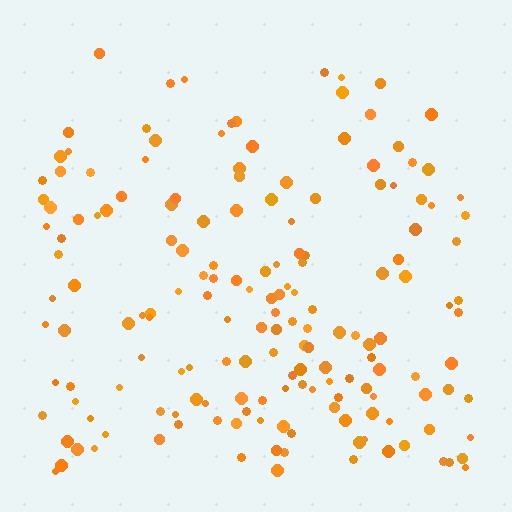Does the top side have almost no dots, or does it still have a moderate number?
Still a moderate number, just noticeably fewer than the bottom.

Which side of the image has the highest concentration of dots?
The bottom.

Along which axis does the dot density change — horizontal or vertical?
Vertical.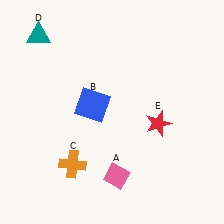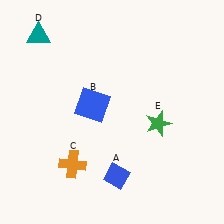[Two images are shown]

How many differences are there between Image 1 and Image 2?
There are 2 differences between the two images.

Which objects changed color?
A changed from pink to blue. E changed from red to green.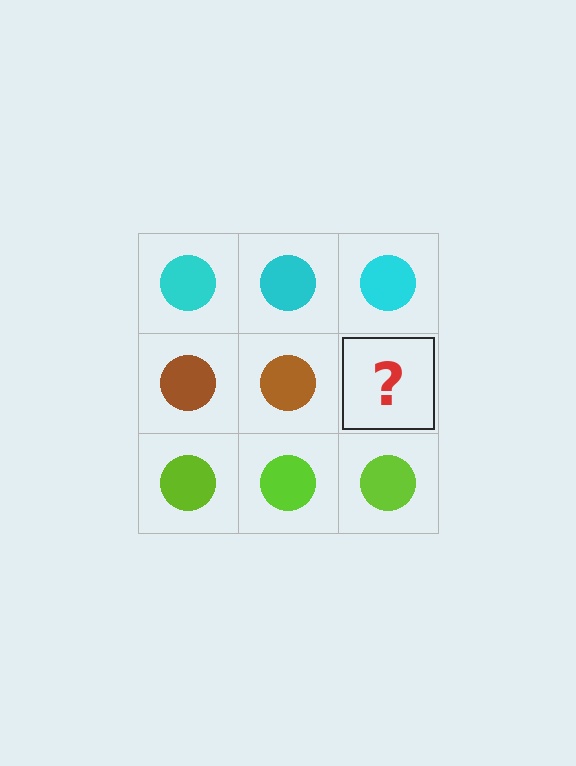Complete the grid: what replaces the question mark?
The question mark should be replaced with a brown circle.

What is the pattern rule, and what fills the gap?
The rule is that each row has a consistent color. The gap should be filled with a brown circle.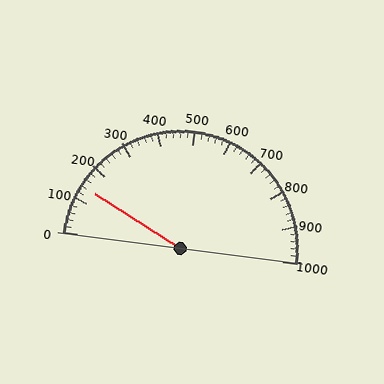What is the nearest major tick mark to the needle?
The nearest major tick mark is 100.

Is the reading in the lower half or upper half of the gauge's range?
The reading is in the lower half of the range (0 to 1000).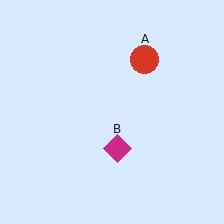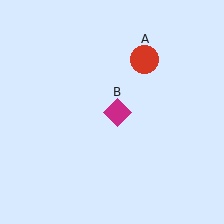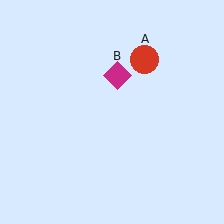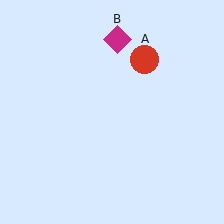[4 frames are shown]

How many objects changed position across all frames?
1 object changed position: magenta diamond (object B).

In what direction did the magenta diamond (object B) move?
The magenta diamond (object B) moved up.